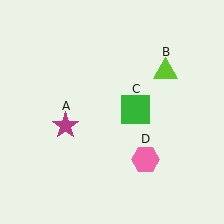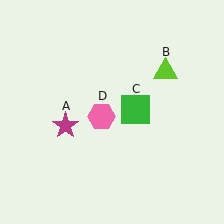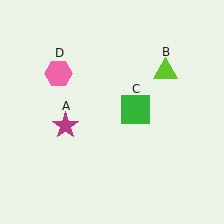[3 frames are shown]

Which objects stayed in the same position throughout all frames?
Magenta star (object A) and lime triangle (object B) and green square (object C) remained stationary.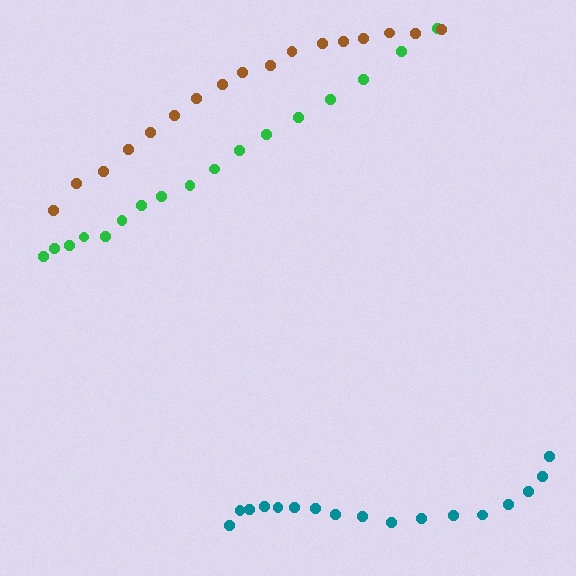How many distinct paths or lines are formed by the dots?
There are 3 distinct paths.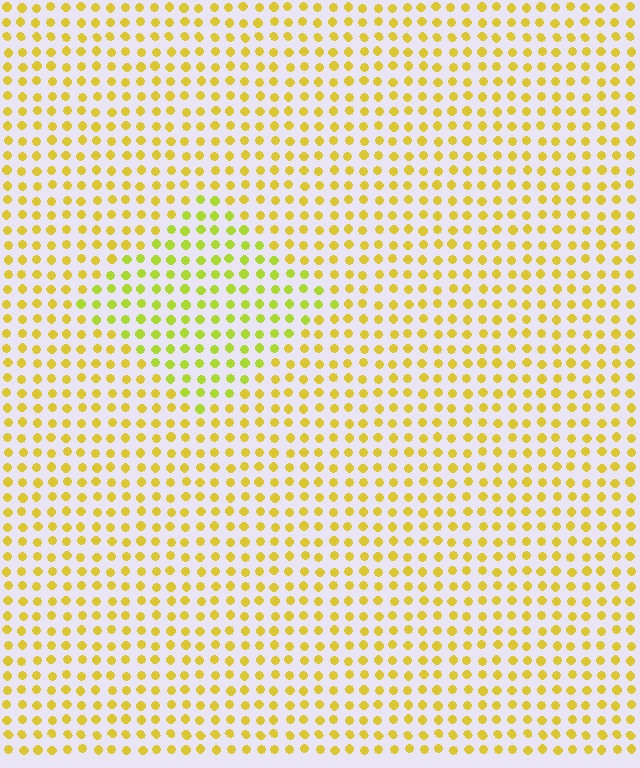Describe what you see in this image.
The image is filled with small yellow elements in a uniform arrangement. A diamond-shaped region is visible where the elements are tinted to a slightly different hue, forming a subtle color boundary.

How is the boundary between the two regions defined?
The boundary is defined purely by a slight shift in hue (about 25 degrees). Spacing, size, and orientation are identical on both sides.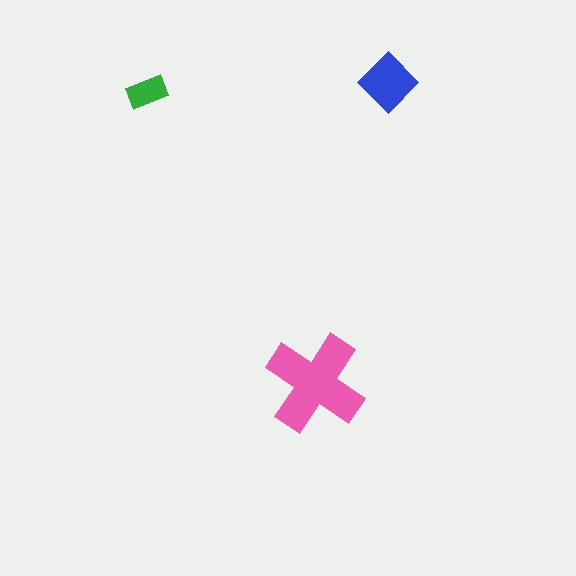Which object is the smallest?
The green rectangle.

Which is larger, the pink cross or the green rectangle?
The pink cross.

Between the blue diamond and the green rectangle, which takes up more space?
The blue diamond.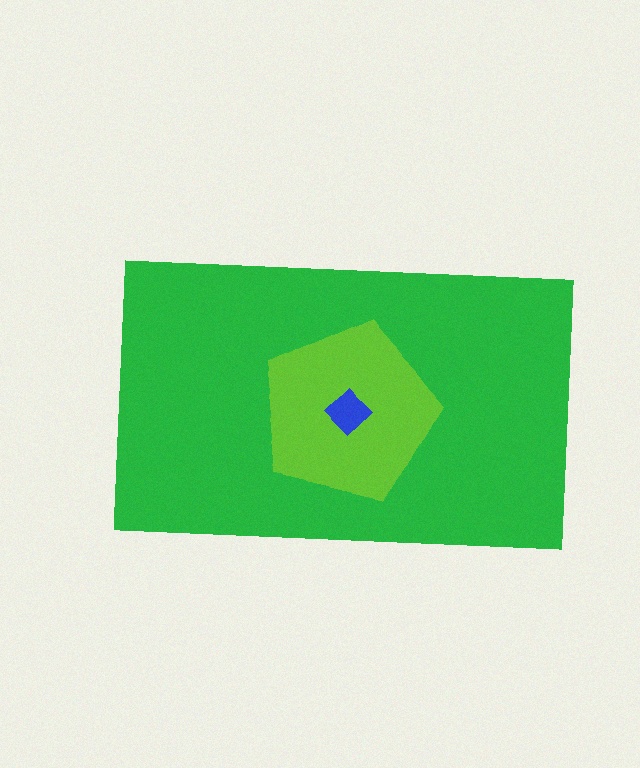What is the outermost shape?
The green rectangle.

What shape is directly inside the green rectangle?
The lime pentagon.